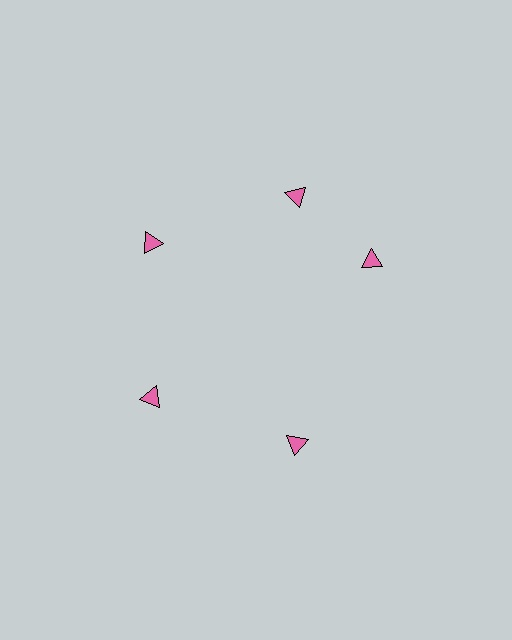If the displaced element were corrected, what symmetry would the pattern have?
It would have 5-fold rotational symmetry — the pattern would map onto itself every 72 degrees.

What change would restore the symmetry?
The symmetry would be restored by rotating it back into even spacing with its neighbors so that all 5 triangles sit at equal angles and equal distance from the center.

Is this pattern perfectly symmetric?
No. The 5 pink triangles are arranged in a ring, but one element near the 3 o'clock position is rotated out of alignment along the ring, breaking the 5-fold rotational symmetry.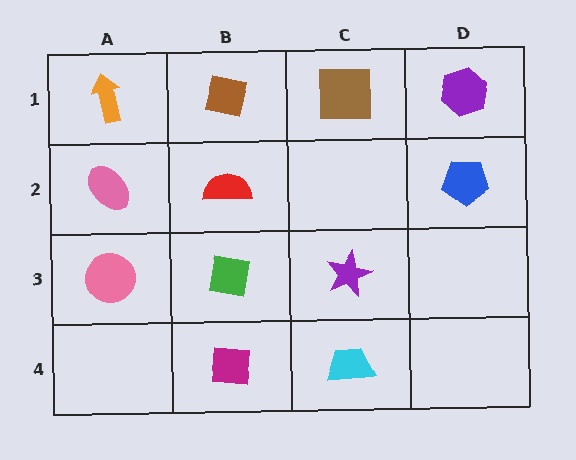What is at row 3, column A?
A pink circle.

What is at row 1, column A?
An orange arrow.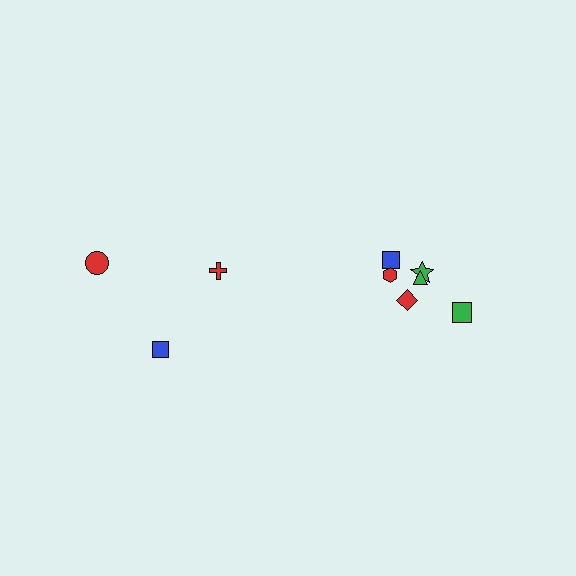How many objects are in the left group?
There are 3 objects.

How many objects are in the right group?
There are 6 objects.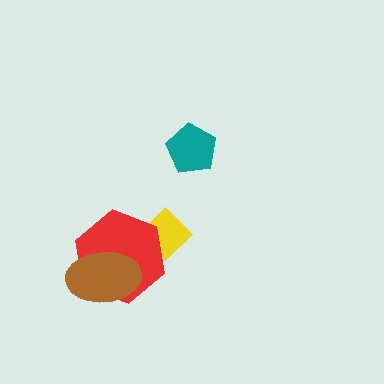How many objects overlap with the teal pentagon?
0 objects overlap with the teal pentagon.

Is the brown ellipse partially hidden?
No, no other shape covers it.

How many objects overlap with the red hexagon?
2 objects overlap with the red hexagon.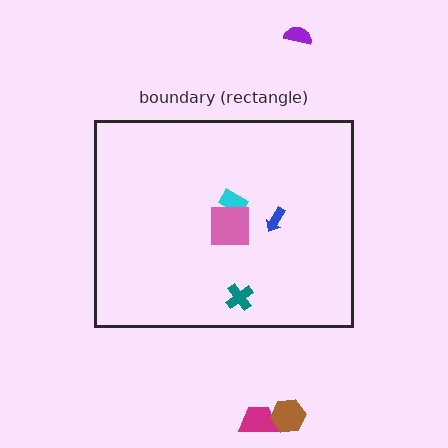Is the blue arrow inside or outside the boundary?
Inside.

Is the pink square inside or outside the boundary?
Inside.